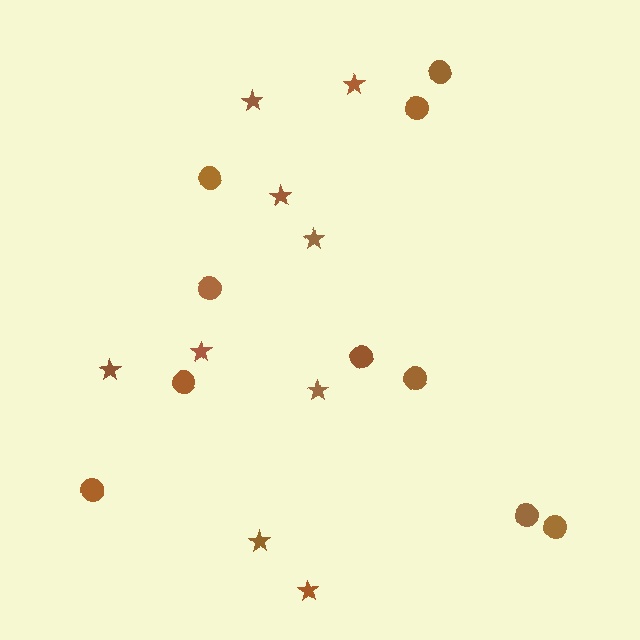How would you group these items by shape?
There are 2 groups: one group of stars (9) and one group of circles (10).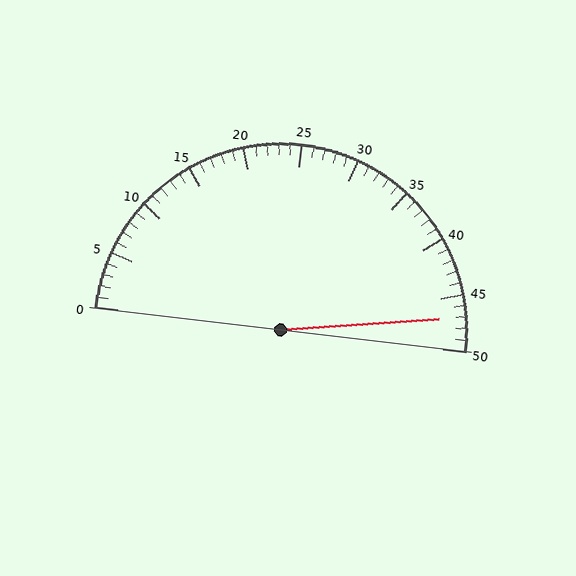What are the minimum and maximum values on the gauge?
The gauge ranges from 0 to 50.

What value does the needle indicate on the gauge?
The needle indicates approximately 47.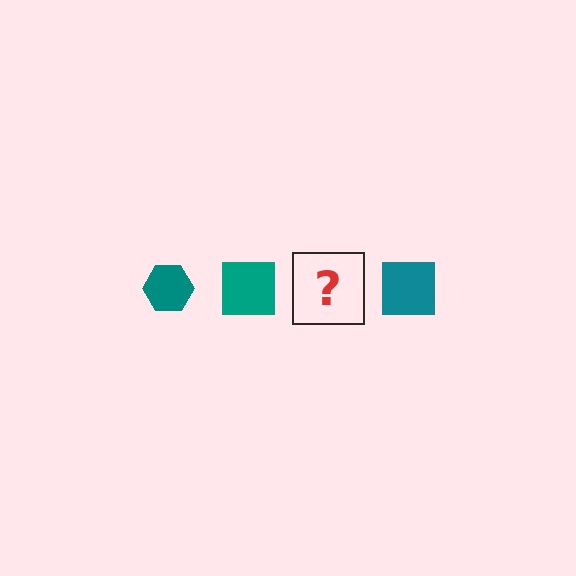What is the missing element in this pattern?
The missing element is a teal hexagon.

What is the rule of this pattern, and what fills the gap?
The rule is that the pattern cycles through hexagon, square shapes in teal. The gap should be filled with a teal hexagon.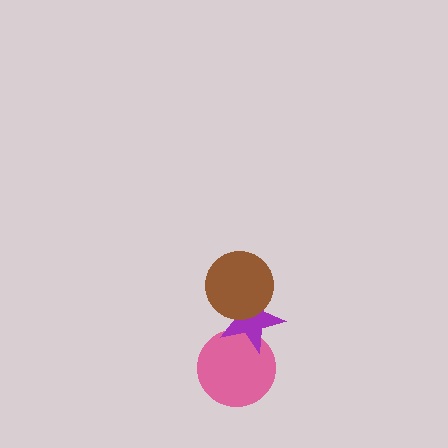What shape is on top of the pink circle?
The purple star is on top of the pink circle.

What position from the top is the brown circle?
The brown circle is 1st from the top.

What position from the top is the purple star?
The purple star is 2nd from the top.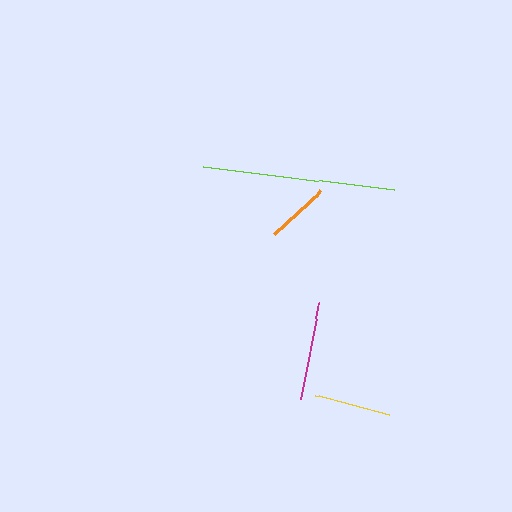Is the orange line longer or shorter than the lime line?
The lime line is longer than the orange line.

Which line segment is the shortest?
The orange line is the shortest at approximately 64 pixels.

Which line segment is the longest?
The lime line is the longest at approximately 192 pixels.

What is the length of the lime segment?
The lime segment is approximately 192 pixels long.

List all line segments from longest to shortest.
From longest to shortest: lime, magenta, yellow, orange.